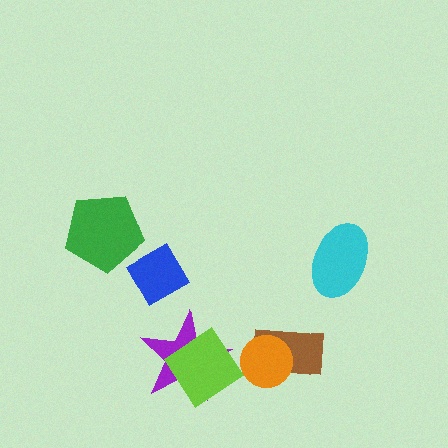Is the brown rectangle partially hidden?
Yes, it is partially covered by another shape.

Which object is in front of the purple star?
The lime diamond is in front of the purple star.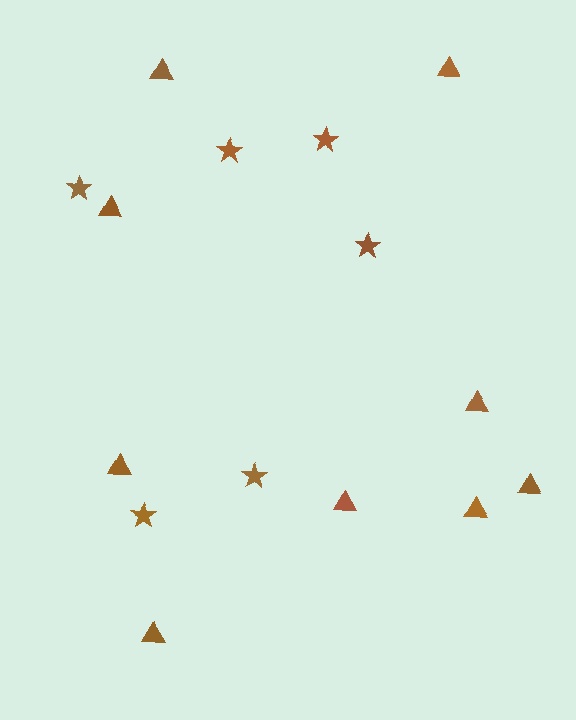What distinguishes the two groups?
There are 2 groups: one group of stars (6) and one group of triangles (9).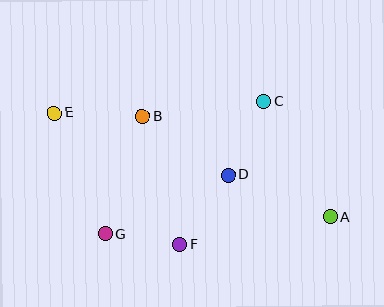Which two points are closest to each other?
Points F and G are closest to each other.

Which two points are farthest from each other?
Points A and E are farthest from each other.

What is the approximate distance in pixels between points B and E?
The distance between B and E is approximately 88 pixels.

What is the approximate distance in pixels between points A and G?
The distance between A and G is approximately 225 pixels.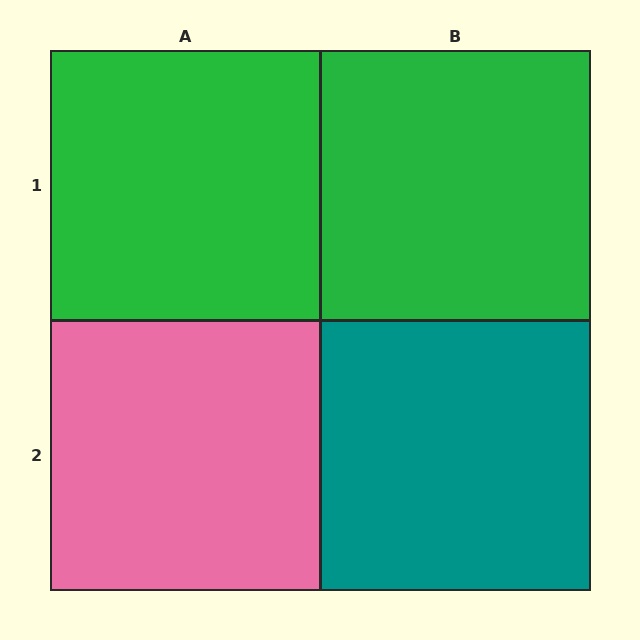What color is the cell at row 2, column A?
Pink.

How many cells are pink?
1 cell is pink.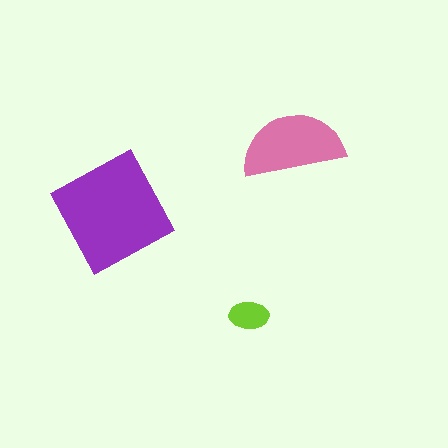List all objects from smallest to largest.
The lime ellipse, the pink semicircle, the purple diamond.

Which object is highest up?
The pink semicircle is topmost.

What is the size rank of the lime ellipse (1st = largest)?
3rd.